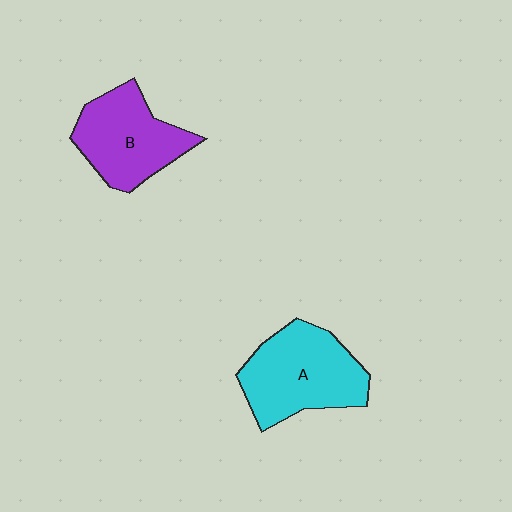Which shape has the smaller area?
Shape B (purple).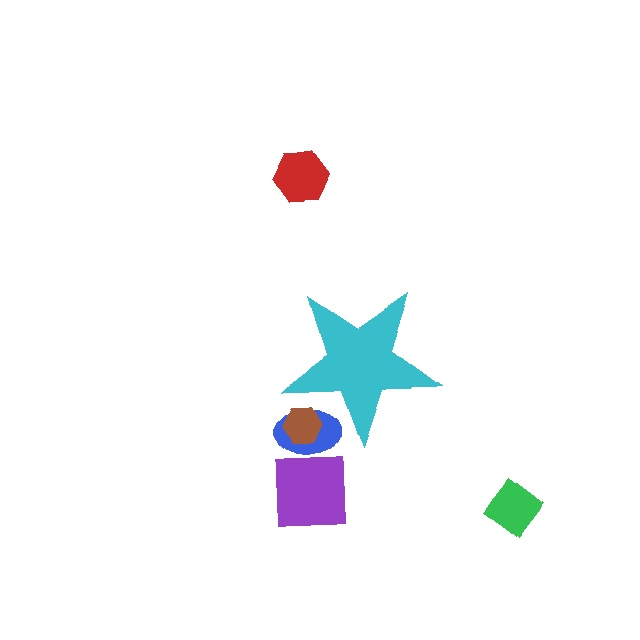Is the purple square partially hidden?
No, the purple square is fully visible.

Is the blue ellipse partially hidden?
Yes, the blue ellipse is partially hidden behind the cyan star.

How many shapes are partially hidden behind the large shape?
2 shapes are partially hidden.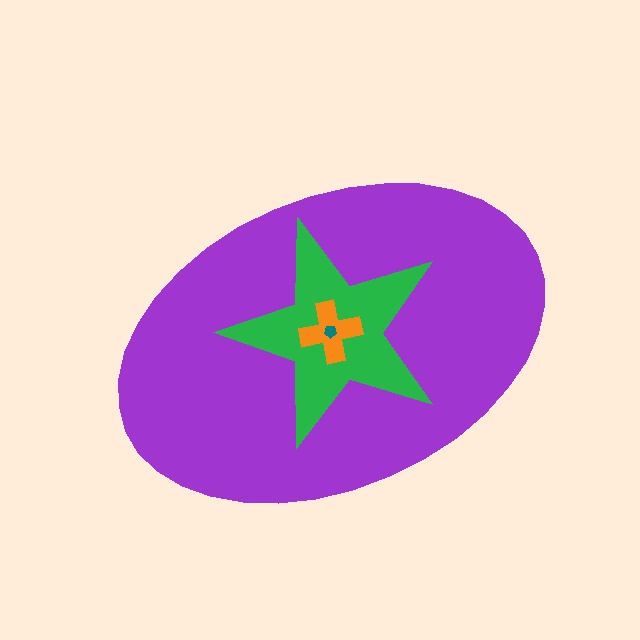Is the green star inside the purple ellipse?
Yes.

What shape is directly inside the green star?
The orange cross.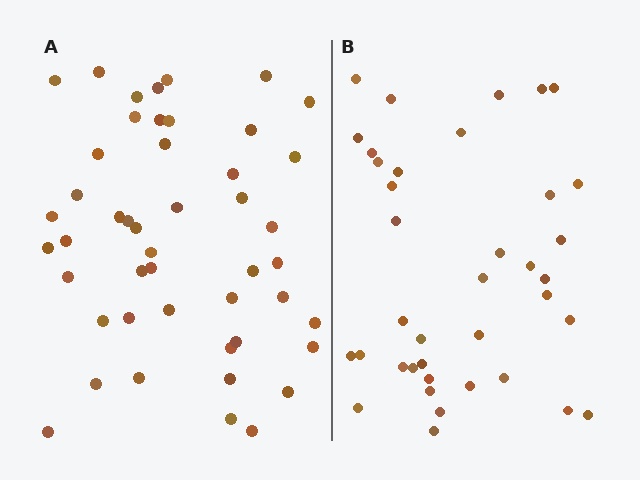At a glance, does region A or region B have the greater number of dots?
Region A (the left region) has more dots.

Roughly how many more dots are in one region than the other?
Region A has roughly 8 or so more dots than region B.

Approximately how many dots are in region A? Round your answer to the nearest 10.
About 50 dots. (The exact count is 47, which rounds to 50.)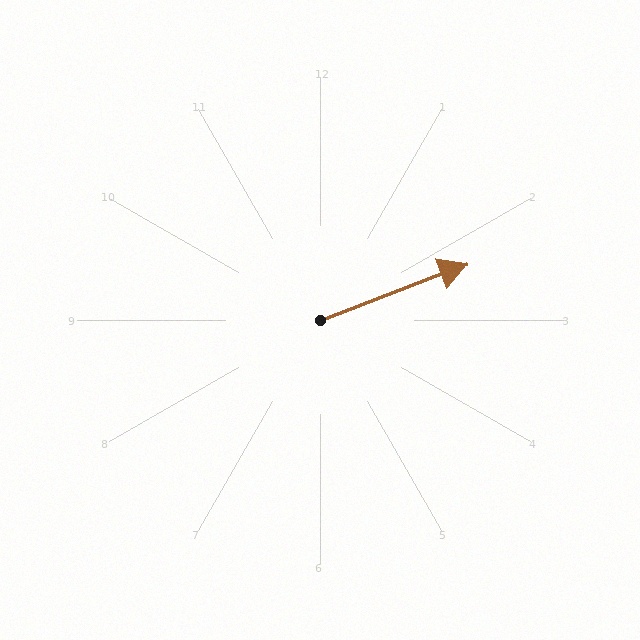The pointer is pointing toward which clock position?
Roughly 2 o'clock.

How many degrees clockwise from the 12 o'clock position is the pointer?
Approximately 69 degrees.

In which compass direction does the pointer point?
East.